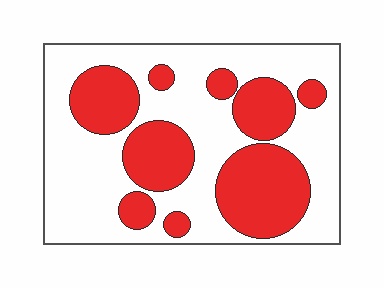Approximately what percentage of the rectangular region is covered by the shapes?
Approximately 35%.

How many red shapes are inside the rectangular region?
9.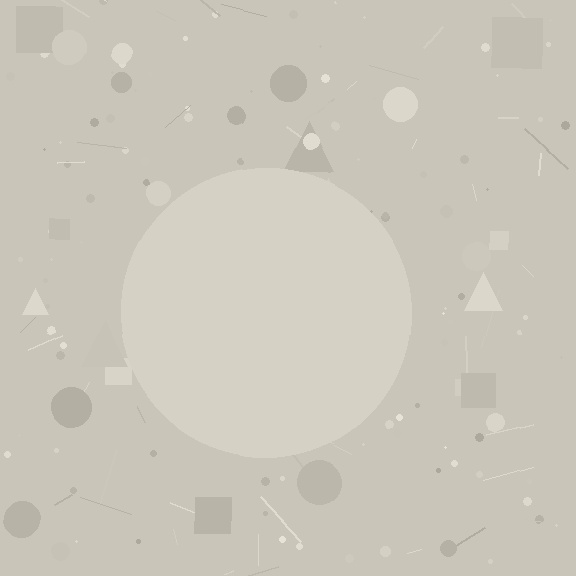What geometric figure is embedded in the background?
A circle is embedded in the background.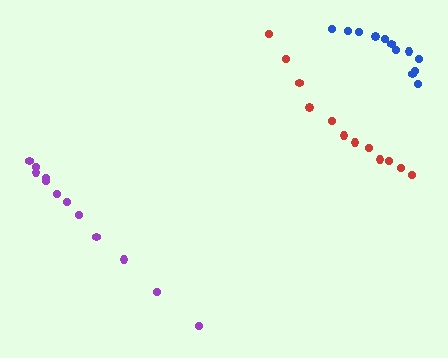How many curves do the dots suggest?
There are 3 distinct paths.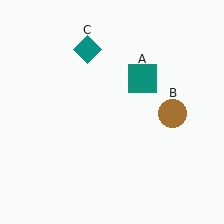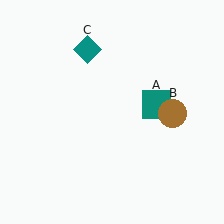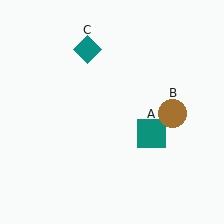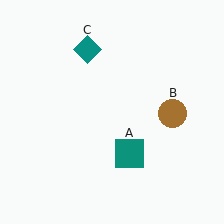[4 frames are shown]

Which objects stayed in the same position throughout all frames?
Brown circle (object B) and teal diamond (object C) remained stationary.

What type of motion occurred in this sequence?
The teal square (object A) rotated clockwise around the center of the scene.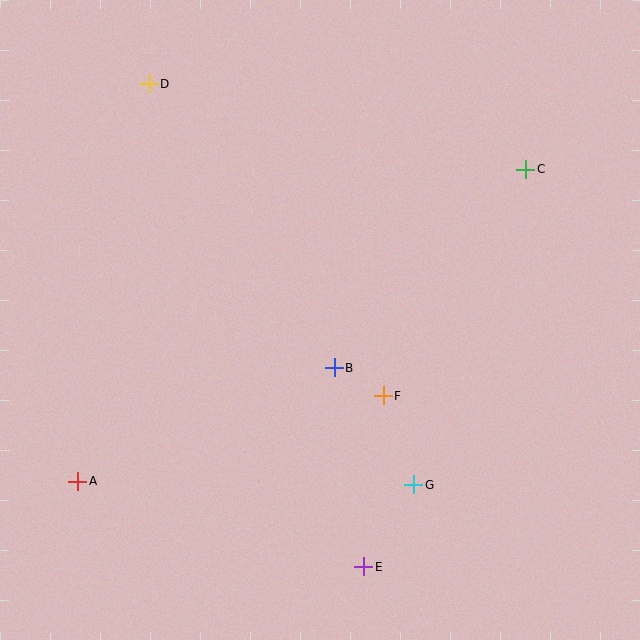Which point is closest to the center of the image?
Point B at (334, 368) is closest to the center.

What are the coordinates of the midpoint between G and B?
The midpoint between G and B is at (374, 426).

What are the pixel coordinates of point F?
Point F is at (383, 396).